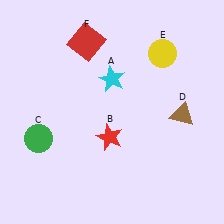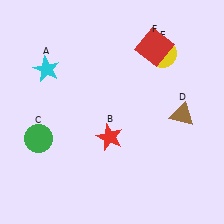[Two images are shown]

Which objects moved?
The objects that moved are: the cyan star (A), the red square (F).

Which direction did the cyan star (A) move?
The cyan star (A) moved left.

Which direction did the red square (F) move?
The red square (F) moved right.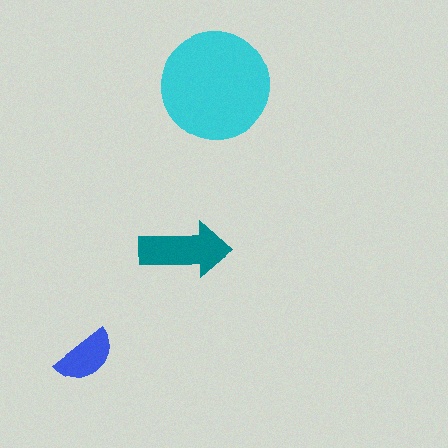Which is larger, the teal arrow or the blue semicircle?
The teal arrow.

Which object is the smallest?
The blue semicircle.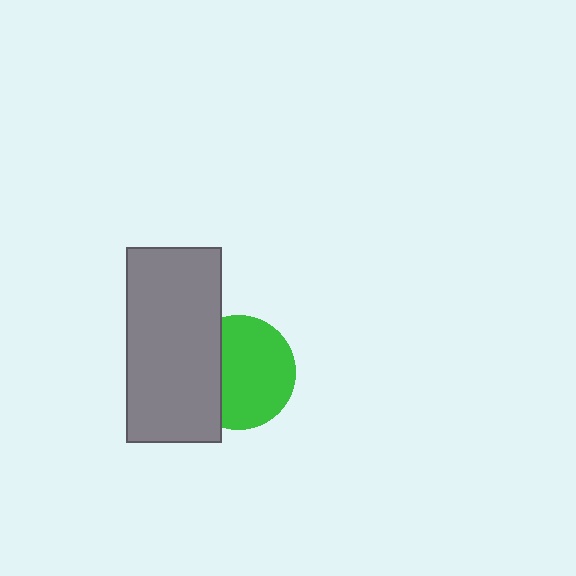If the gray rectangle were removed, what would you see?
You would see the complete green circle.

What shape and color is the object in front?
The object in front is a gray rectangle.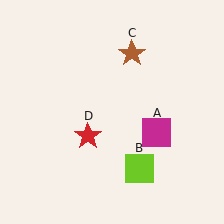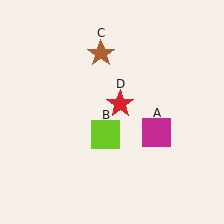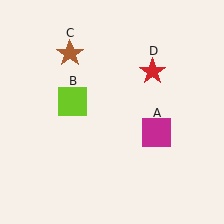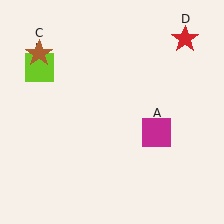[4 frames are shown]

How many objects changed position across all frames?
3 objects changed position: lime square (object B), brown star (object C), red star (object D).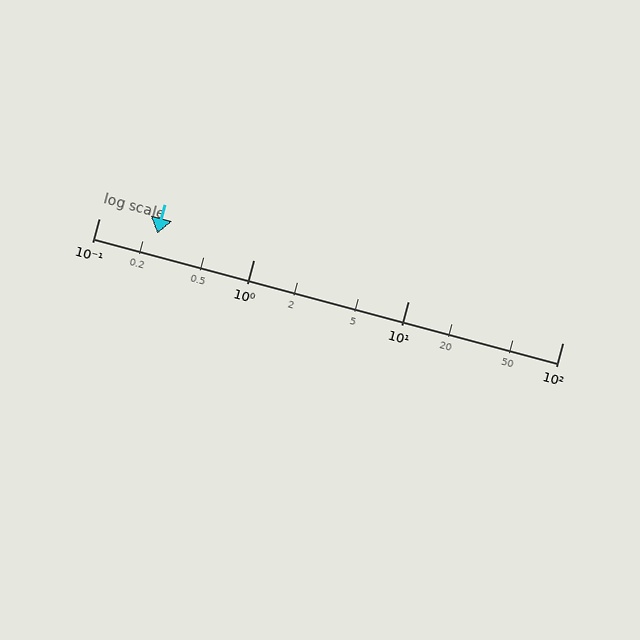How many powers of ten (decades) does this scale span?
The scale spans 3 decades, from 0.1 to 100.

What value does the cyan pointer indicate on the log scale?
The pointer indicates approximately 0.24.